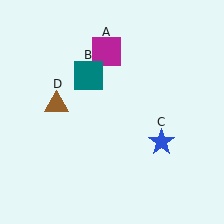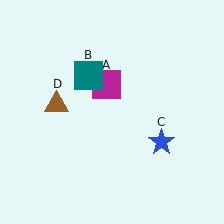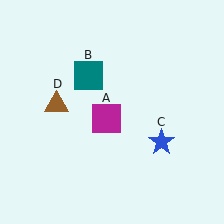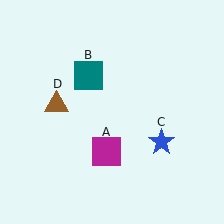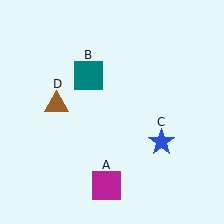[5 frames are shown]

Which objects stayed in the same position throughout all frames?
Teal square (object B) and blue star (object C) and brown triangle (object D) remained stationary.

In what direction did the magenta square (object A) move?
The magenta square (object A) moved down.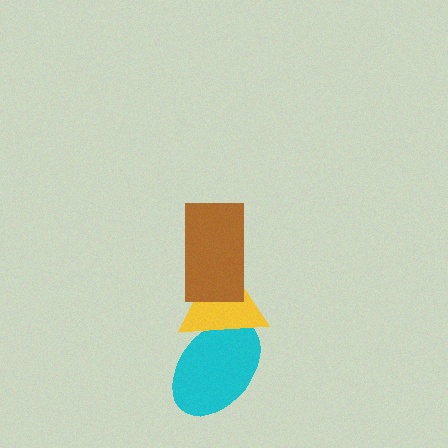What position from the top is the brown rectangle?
The brown rectangle is 1st from the top.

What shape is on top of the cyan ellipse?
The yellow triangle is on top of the cyan ellipse.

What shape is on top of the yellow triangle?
The brown rectangle is on top of the yellow triangle.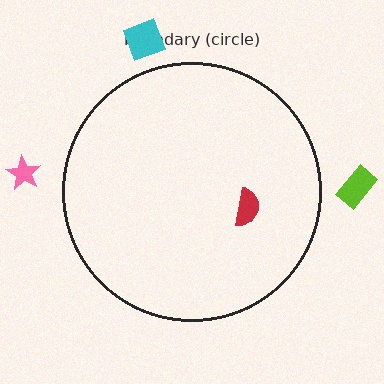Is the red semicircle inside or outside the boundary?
Inside.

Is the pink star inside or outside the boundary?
Outside.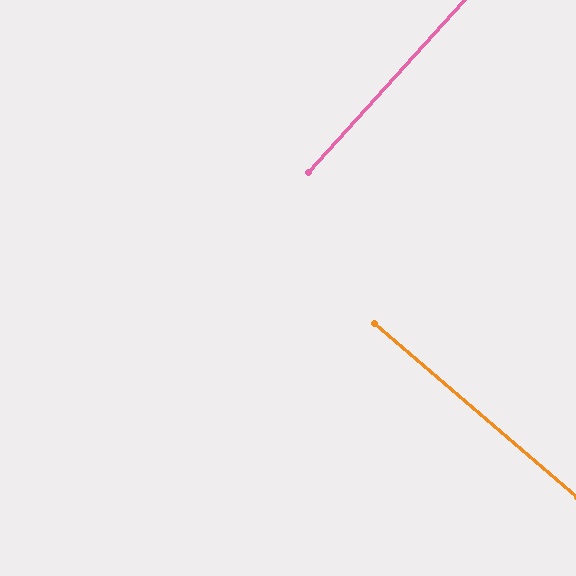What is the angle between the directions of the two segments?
Approximately 89 degrees.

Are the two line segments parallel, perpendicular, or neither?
Perpendicular — they meet at approximately 89°.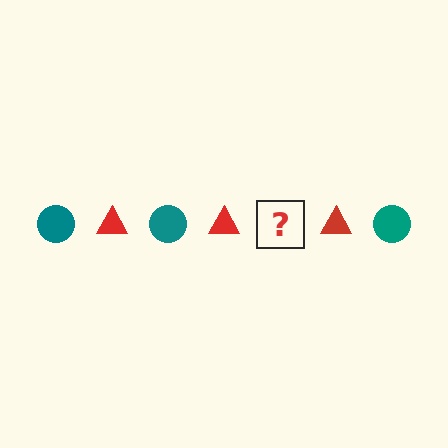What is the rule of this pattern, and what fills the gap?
The rule is that the pattern alternates between teal circle and red triangle. The gap should be filled with a teal circle.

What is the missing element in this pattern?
The missing element is a teal circle.